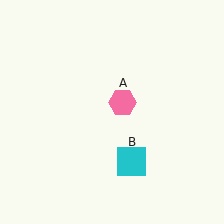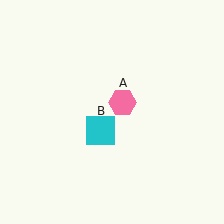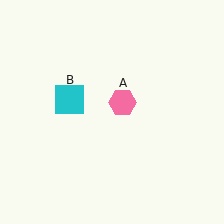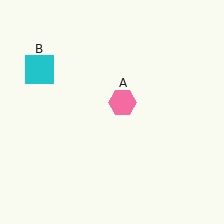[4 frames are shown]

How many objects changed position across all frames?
1 object changed position: cyan square (object B).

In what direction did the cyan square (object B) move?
The cyan square (object B) moved up and to the left.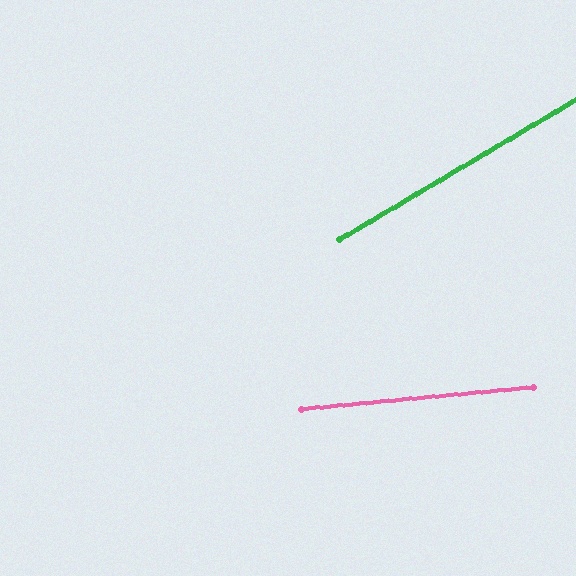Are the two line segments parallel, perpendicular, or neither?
Neither parallel nor perpendicular — they differ by about 25°.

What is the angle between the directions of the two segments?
Approximately 25 degrees.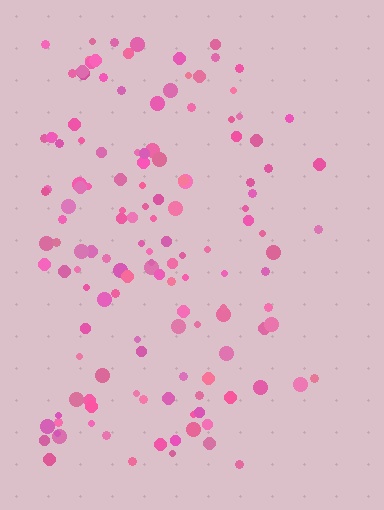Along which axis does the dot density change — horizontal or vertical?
Horizontal.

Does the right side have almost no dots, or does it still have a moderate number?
Still a moderate number, just noticeably fewer than the left.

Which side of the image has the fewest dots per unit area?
The right.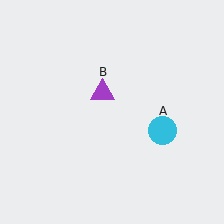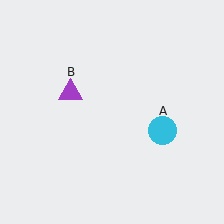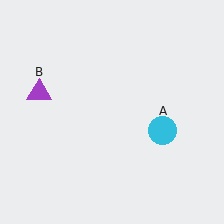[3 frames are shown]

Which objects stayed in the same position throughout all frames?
Cyan circle (object A) remained stationary.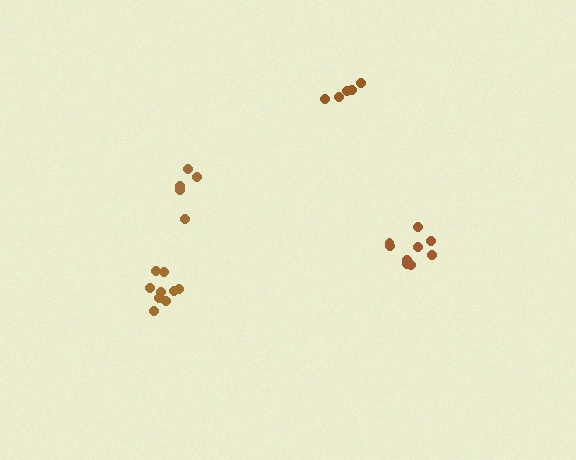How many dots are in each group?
Group 1: 5 dots, Group 2: 9 dots, Group 3: 9 dots, Group 4: 5 dots (28 total).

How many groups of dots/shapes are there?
There are 4 groups.